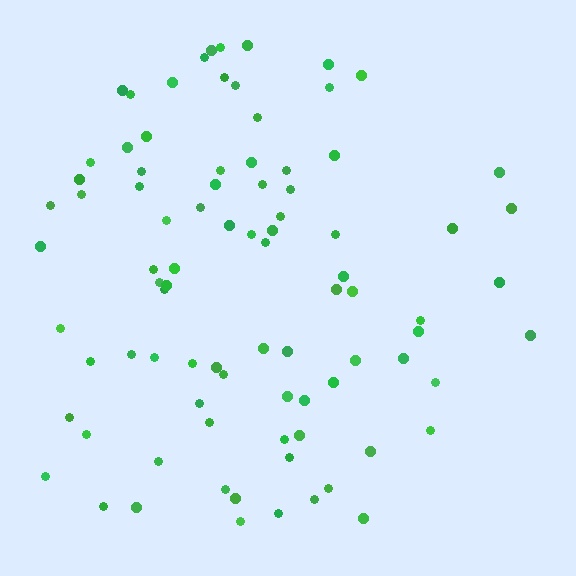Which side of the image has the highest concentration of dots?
The left.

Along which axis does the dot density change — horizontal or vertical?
Horizontal.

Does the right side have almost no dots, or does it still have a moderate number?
Still a moderate number, just noticeably fewer than the left.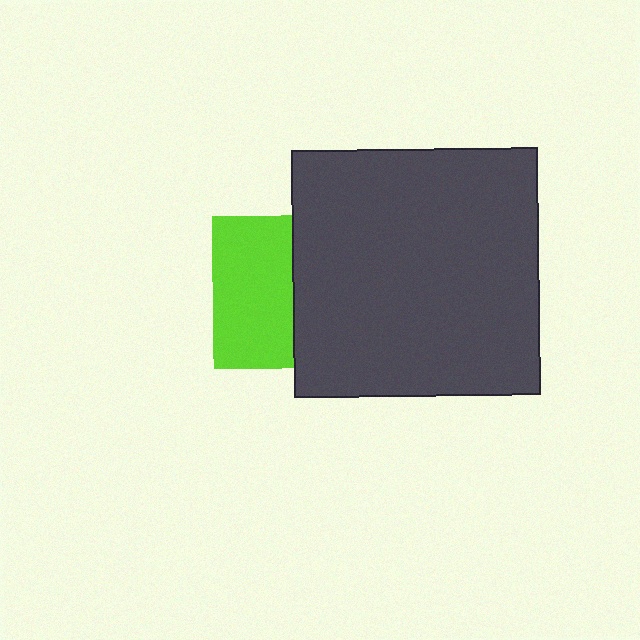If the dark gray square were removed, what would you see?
You would see the complete lime square.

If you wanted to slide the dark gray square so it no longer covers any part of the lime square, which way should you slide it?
Slide it right — that is the most direct way to separate the two shapes.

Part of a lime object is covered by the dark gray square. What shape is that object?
It is a square.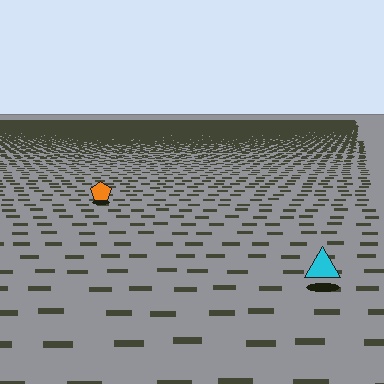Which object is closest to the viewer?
The cyan triangle is closest. The texture marks near it are larger and more spread out.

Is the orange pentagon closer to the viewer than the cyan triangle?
No. The cyan triangle is closer — you can tell from the texture gradient: the ground texture is coarser near it.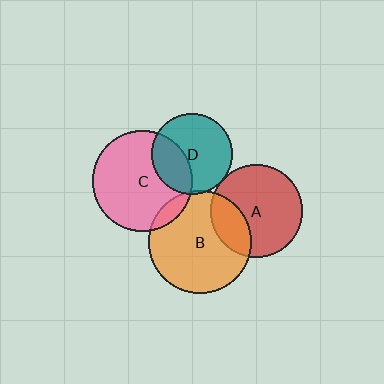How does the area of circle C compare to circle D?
Approximately 1.5 times.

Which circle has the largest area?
Circle B (orange).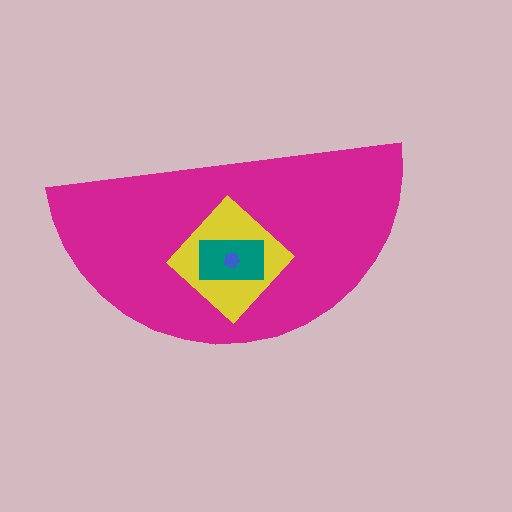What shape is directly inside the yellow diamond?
The teal rectangle.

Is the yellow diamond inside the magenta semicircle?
Yes.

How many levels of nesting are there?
4.